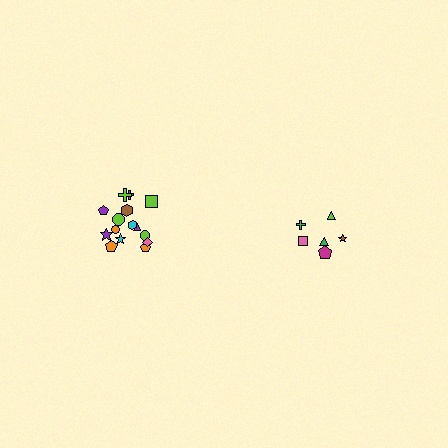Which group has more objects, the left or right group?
The left group.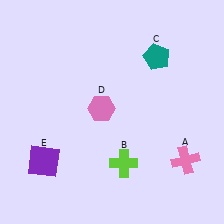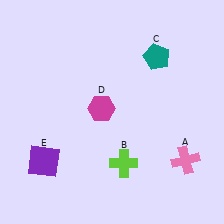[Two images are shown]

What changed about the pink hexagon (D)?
In Image 1, D is pink. In Image 2, it changed to magenta.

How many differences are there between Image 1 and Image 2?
There is 1 difference between the two images.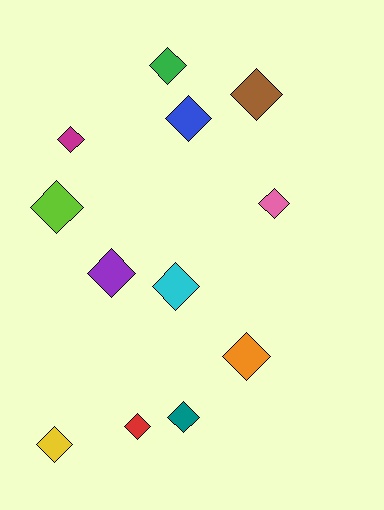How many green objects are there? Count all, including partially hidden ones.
There is 1 green object.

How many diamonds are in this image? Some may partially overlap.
There are 12 diamonds.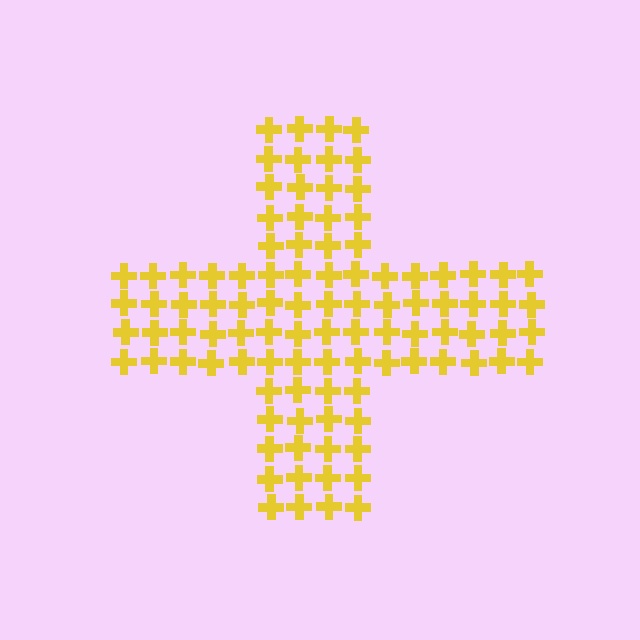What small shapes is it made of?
It is made of small crosses.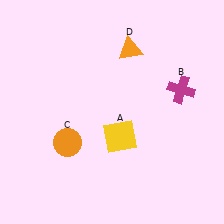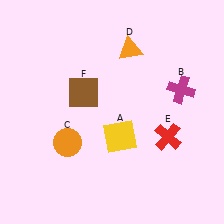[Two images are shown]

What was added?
A red cross (E), a brown square (F) were added in Image 2.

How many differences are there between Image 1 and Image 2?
There are 2 differences between the two images.